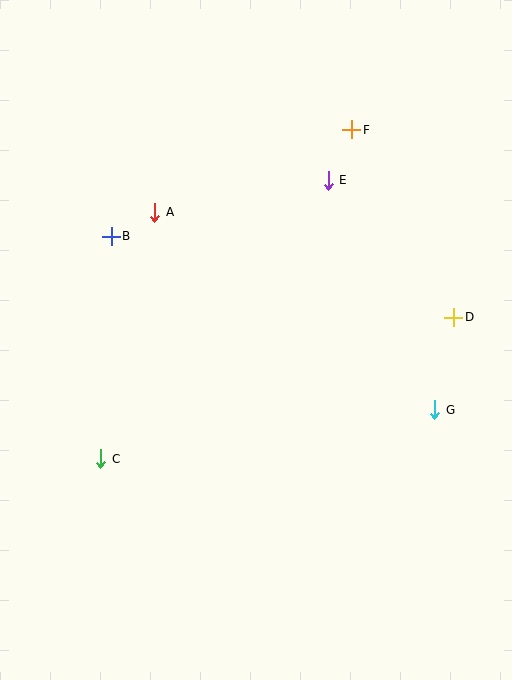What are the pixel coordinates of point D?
Point D is at (454, 317).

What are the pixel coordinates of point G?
Point G is at (435, 410).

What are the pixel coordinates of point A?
Point A is at (155, 212).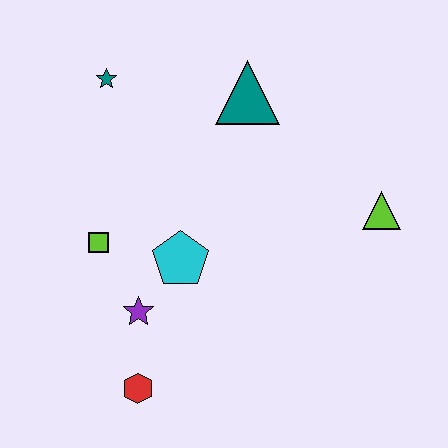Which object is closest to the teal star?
The teal triangle is closest to the teal star.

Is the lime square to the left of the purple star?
Yes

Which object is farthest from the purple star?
The lime triangle is farthest from the purple star.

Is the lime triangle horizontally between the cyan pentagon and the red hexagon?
No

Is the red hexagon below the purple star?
Yes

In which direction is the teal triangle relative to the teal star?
The teal triangle is to the right of the teal star.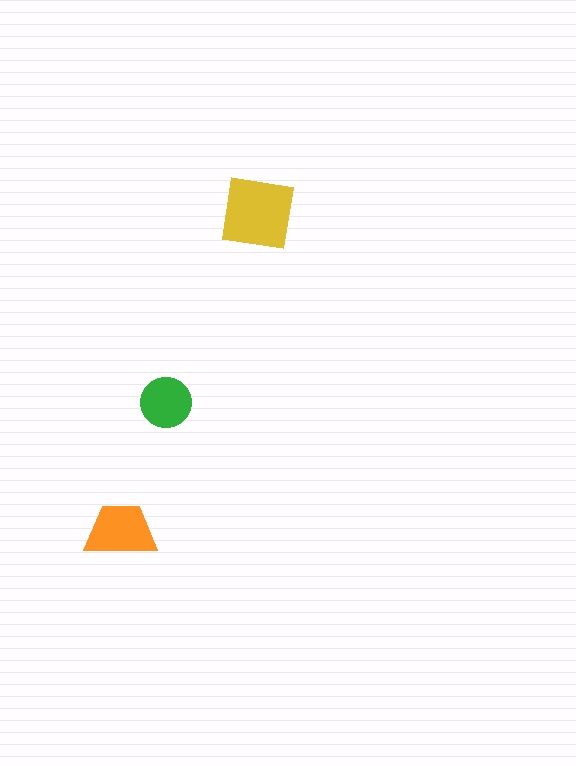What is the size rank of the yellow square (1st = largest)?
1st.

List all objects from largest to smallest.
The yellow square, the orange trapezoid, the green circle.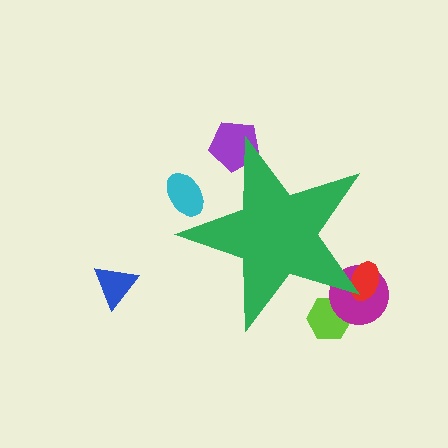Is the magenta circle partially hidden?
Yes, the magenta circle is partially hidden behind the green star.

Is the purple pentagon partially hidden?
Yes, the purple pentagon is partially hidden behind the green star.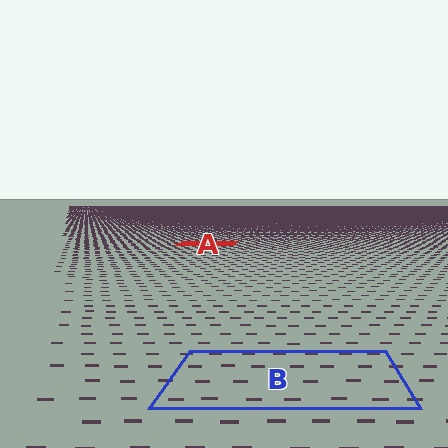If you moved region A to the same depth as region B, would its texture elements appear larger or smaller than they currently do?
They would appear larger. At a closer depth, the same texture elements are projected at a bigger on-screen size.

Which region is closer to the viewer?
Region B is closer. The texture elements there are larger and more spread out.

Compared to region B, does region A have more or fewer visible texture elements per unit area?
Region A has more texture elements per unit area — they are packed more densely because it is farther away.